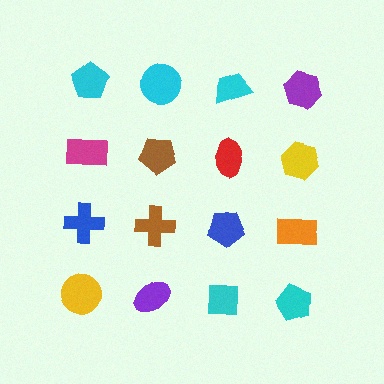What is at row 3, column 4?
An orange rectangle.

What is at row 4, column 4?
A cyan pentagon.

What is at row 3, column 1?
A blue cross.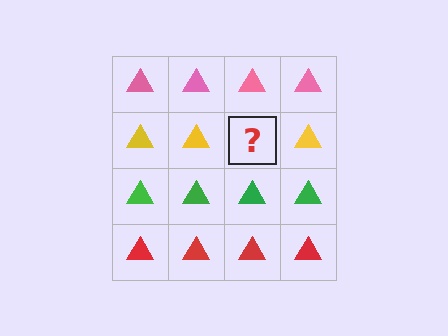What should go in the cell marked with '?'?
The missing cell should contain a yellow triangle.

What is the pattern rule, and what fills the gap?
The rule is that each row has a consistent color. The gap should be filled with a yellow triangle.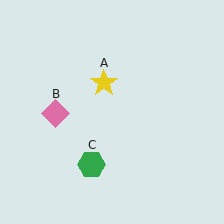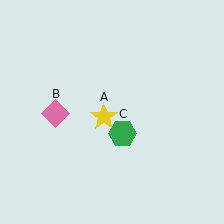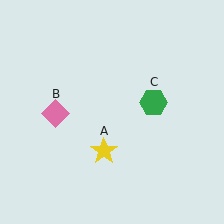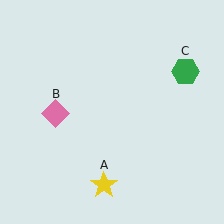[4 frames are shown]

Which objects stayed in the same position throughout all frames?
Pink diamond (object B) remained stationary.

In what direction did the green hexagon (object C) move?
The green hexagon (object C) moved up and to the right.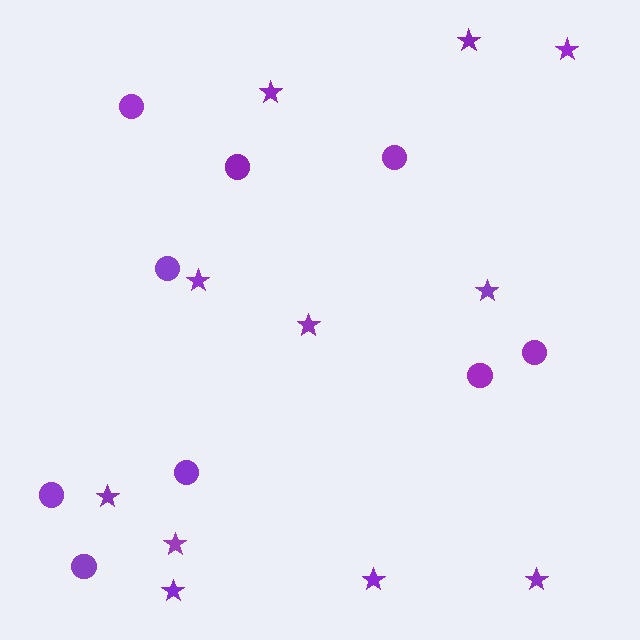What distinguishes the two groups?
There are 2 groups: one group of circles (9) and one group of stars (11).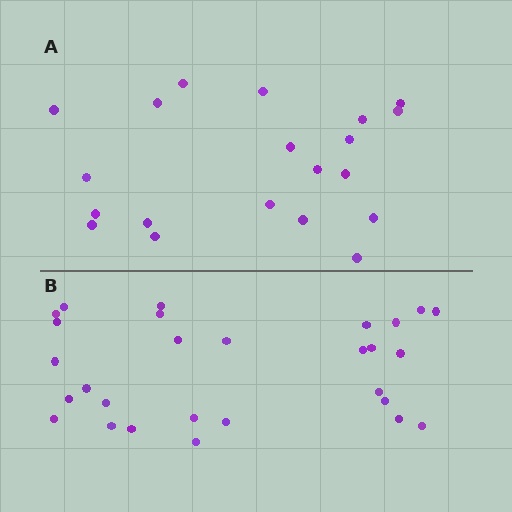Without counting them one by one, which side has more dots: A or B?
Region B (the bottom region) has more dots.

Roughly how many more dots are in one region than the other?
Region B has roughly 8 or so more dots than region A.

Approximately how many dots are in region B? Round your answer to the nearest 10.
About 30 dots. (The exact count is 28, which rounds to 30.)